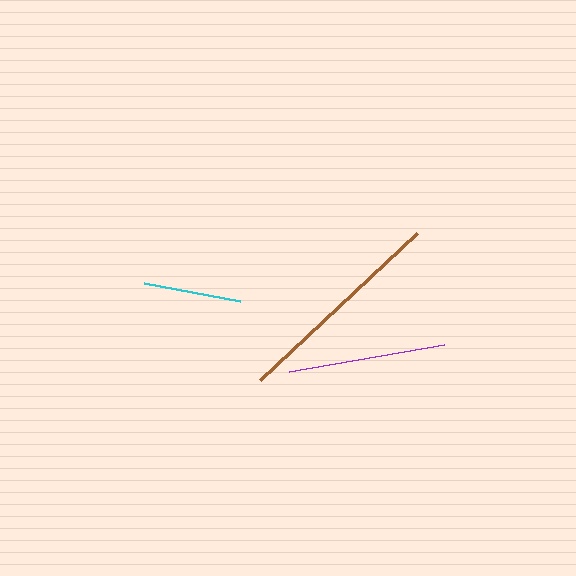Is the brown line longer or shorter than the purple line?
The brown line is longer than the purple line.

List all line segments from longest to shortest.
From longest to shortest: brown, purple, cyan.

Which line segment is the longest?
The brown line is the longest at approximately 215 pixels.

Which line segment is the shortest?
The cyan line is the shortest at approximately 98 pixels.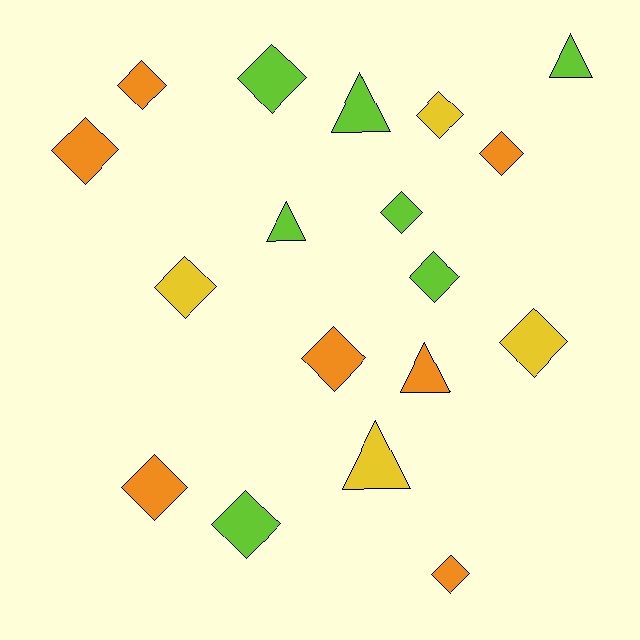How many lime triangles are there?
There are 3 lime triangles.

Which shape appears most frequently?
Diamond, with 13 objects.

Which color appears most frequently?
Lime, with 7 objects.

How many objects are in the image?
There are 18 objects.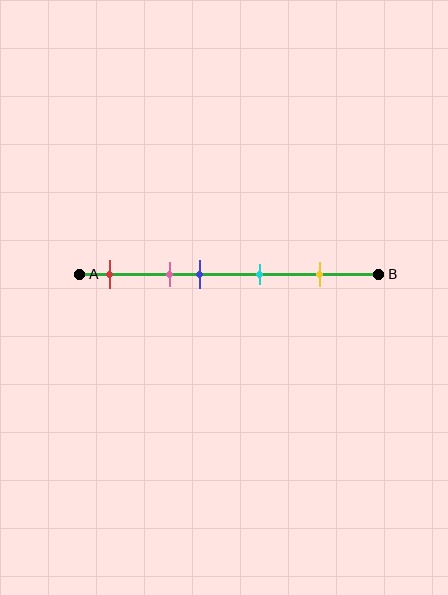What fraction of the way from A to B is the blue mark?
The blue mark is approximately 40% (0.4) of the way from A to B.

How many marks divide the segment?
There are 5 marks dividing the segment.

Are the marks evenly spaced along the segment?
No, the marks are not evenly spaced.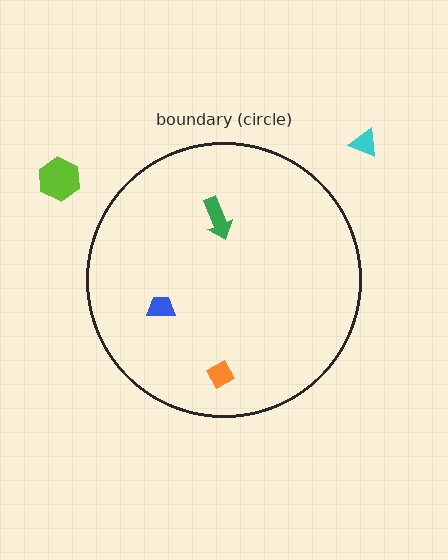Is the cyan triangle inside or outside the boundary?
Outside.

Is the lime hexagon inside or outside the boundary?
Outside.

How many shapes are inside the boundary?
3 inside, 2 outside.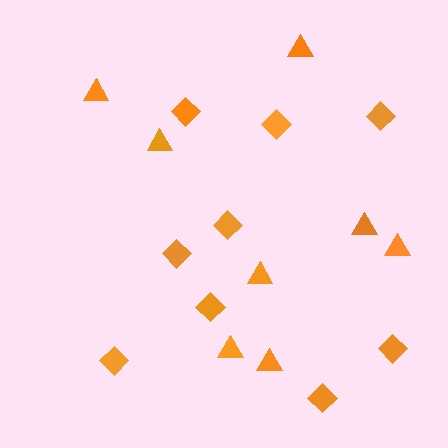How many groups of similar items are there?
There are 2 groups: one group of diamonds (9) and one group of triangles (8).